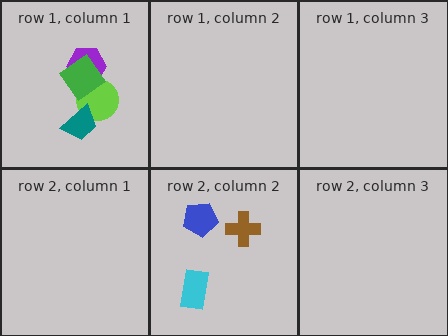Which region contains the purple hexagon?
The row 1, column 1 region.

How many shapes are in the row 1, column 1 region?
4.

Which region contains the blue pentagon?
The row 2, column 2 region.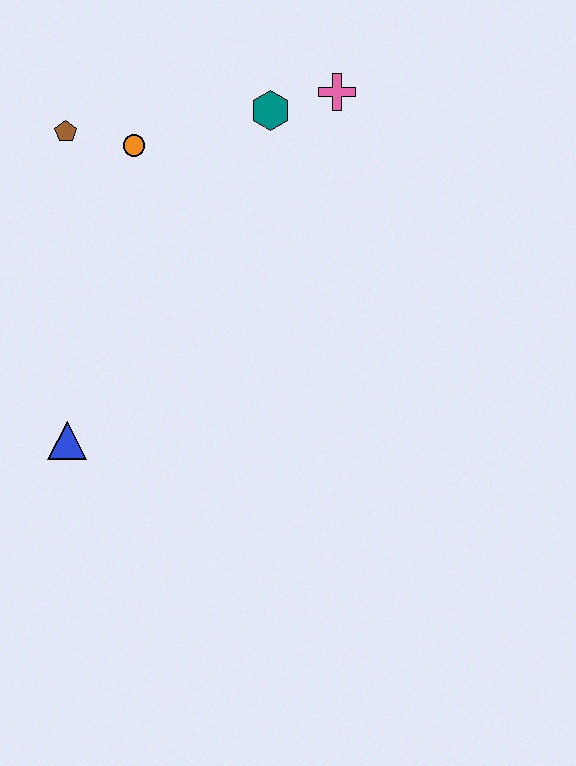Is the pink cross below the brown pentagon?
No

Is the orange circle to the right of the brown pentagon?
Yes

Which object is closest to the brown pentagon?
The orange circle is closest to the brown pentagon.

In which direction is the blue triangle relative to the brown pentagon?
The blue triangle is below the brown pentagon.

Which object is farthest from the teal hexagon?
The blue triangle is farthest from the teal hexagon.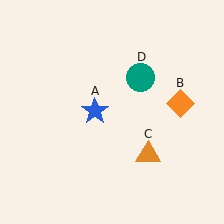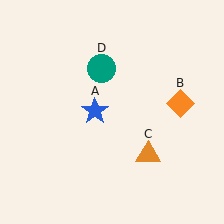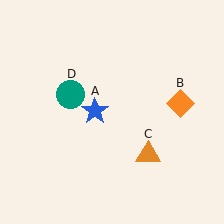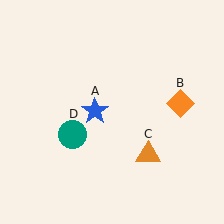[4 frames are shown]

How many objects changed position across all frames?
1 object changed position: teal circle (object D).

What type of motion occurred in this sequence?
The teal circle (object D) rotated counterclockwise around the center of the scene.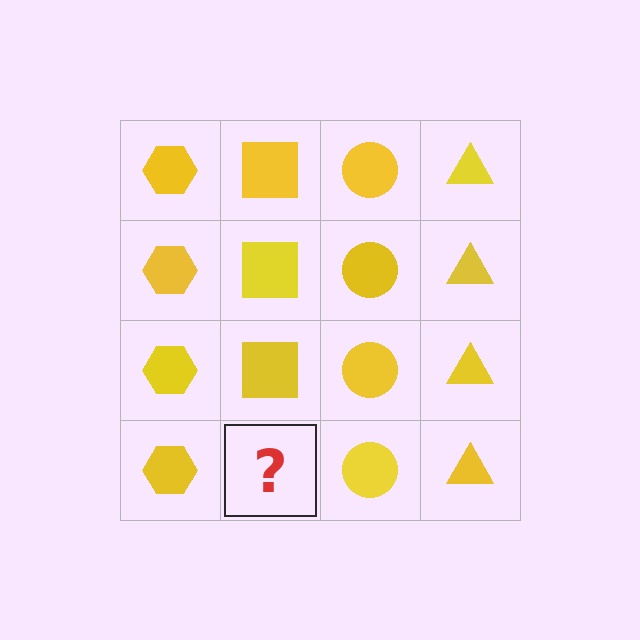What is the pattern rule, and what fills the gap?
The rule is that each column has a consistent shape. The gap should be filled with a yellow square.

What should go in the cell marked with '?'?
The missing cell should contain a yellow square.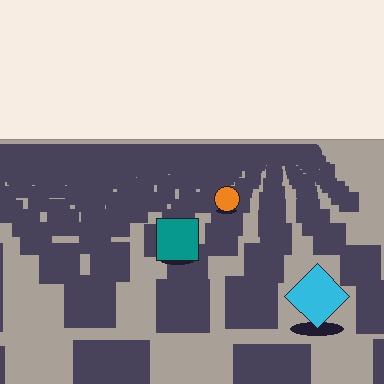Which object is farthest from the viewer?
The orange circle is farthest from the viewer. It appears smaller and the ground texture around it is denser.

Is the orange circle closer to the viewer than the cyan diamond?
No. The cyan diamond is closer — you can tell from the texture gradient: the ground texture is coarser near it.